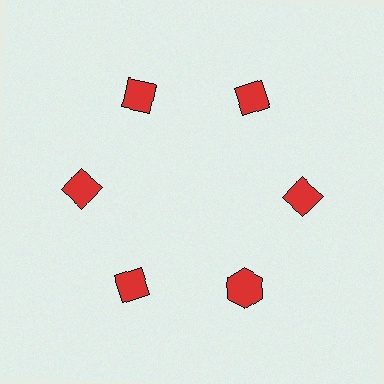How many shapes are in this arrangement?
There are 6 shapes arranged in a ring pattern.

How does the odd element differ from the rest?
It has a different shape: hexagon instead of diamond.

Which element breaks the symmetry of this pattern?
The red hexagon at roughly the 5 o'clock position breaks the symmetry. All other shapes are red diamonds.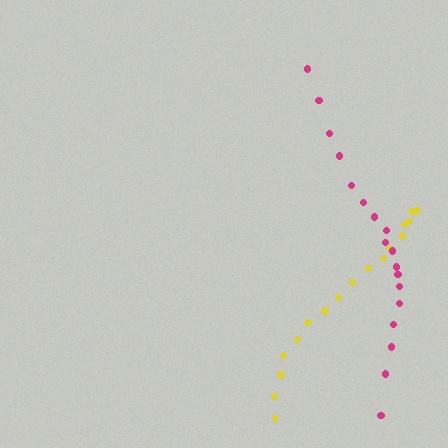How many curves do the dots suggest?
There are 2 distinct paths.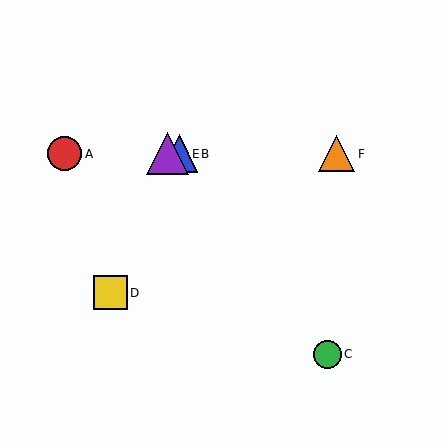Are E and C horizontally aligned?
No, E is at y≈154 and C is at y≈354.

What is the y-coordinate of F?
Object F is at y≈154.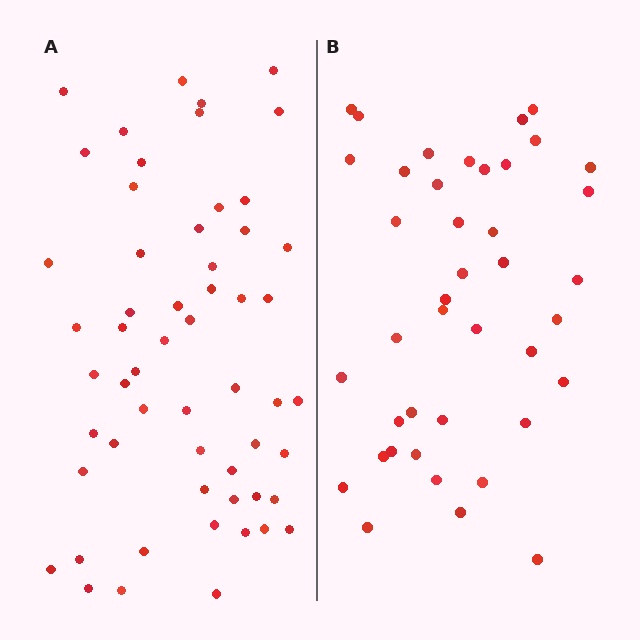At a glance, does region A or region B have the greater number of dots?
Region A (the left region) has more dots.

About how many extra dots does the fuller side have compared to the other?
Region A has approximately 15 more dots than region B.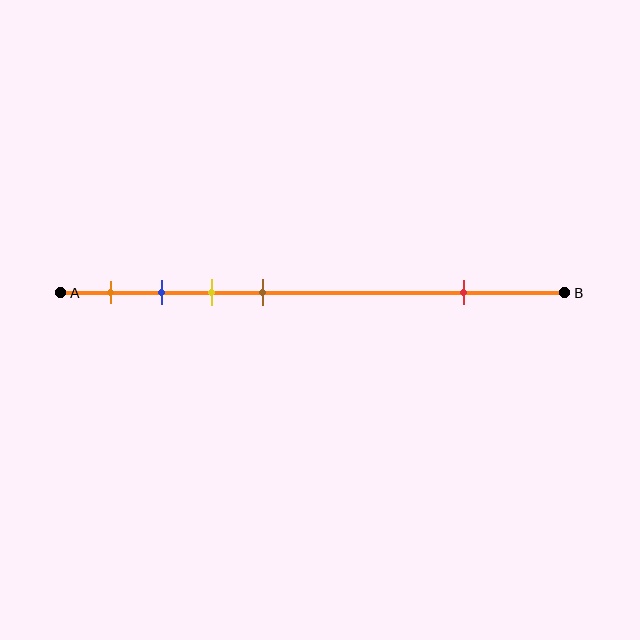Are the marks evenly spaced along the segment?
No, the marks are not evenly spaced.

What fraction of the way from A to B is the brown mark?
The brown mark is approximately 40% (0.4) of the way from A to B.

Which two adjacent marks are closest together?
The blue and yellow marks are the closest adjacent pair.